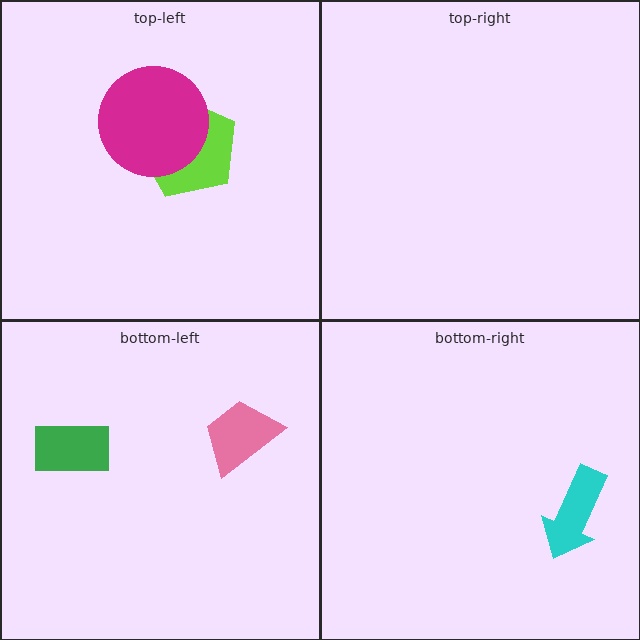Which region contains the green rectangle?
The bottom-left region.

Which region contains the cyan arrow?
The bottom-right region.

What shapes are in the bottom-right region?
The cyan arrow.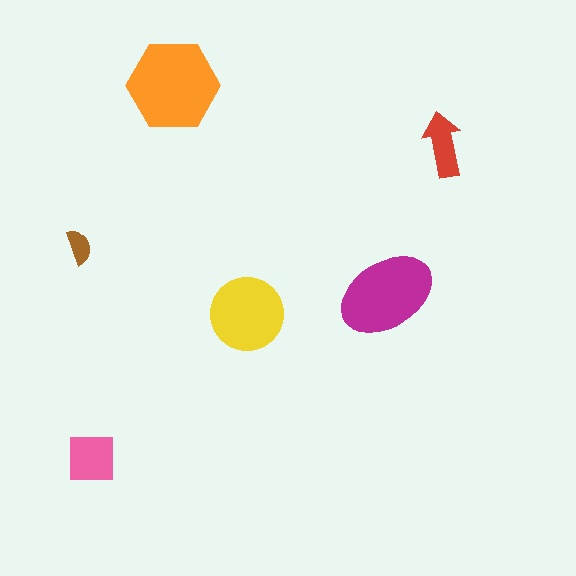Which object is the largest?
The orange hexagon.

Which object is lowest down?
The pink square is bottommost.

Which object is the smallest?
The brown semicircle.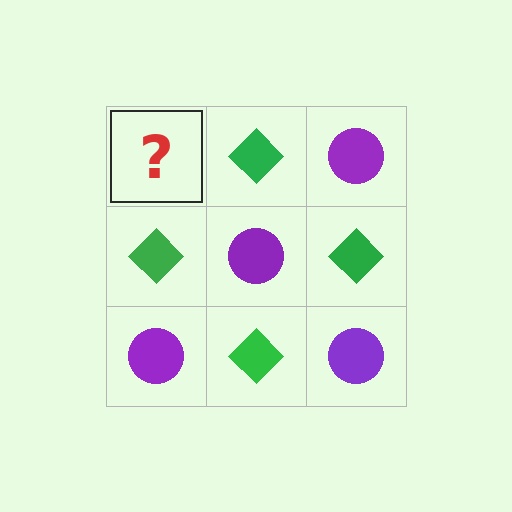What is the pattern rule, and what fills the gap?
The rule is that it alternates purple circle and green diamond in a checkerboard pattern. The gap should be filled with a purple circle.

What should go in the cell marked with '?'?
The missing cell should contain a purple circle.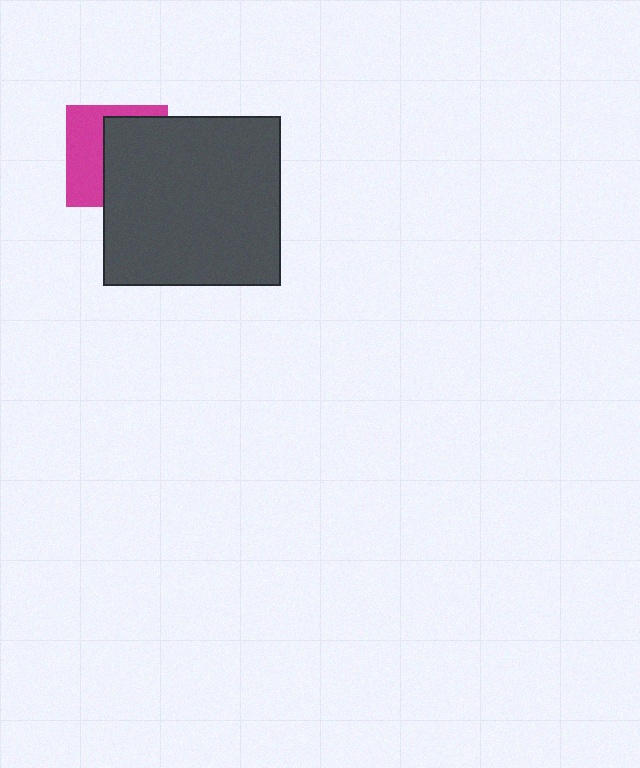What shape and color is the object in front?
The object in front is a dark gray rectangle.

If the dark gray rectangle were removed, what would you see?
You would see the complete magenta square.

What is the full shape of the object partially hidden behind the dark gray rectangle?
The partially hidden object is a magenta square.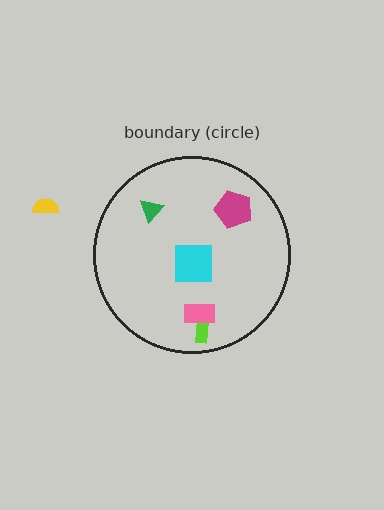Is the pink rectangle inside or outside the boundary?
Inside.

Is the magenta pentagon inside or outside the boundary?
Inside.